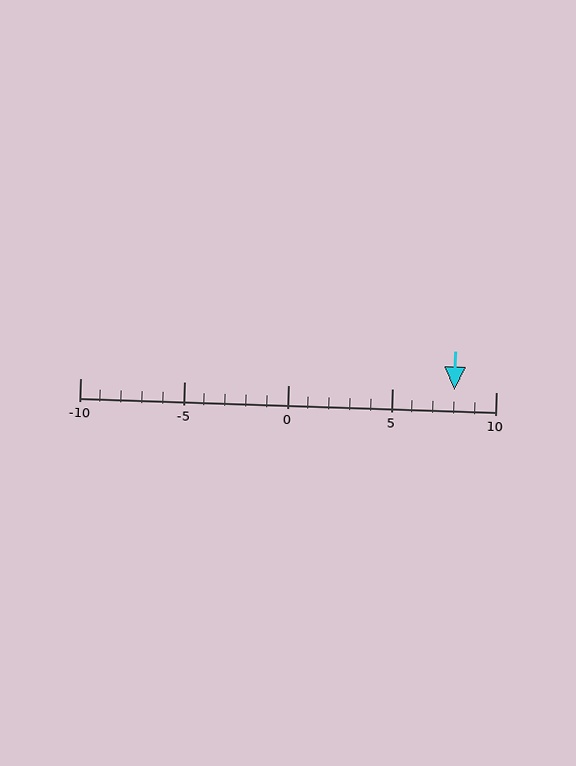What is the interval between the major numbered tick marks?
The major tick marks are spaced 5 units apart.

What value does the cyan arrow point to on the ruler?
The cyan arrow points to approximately 8.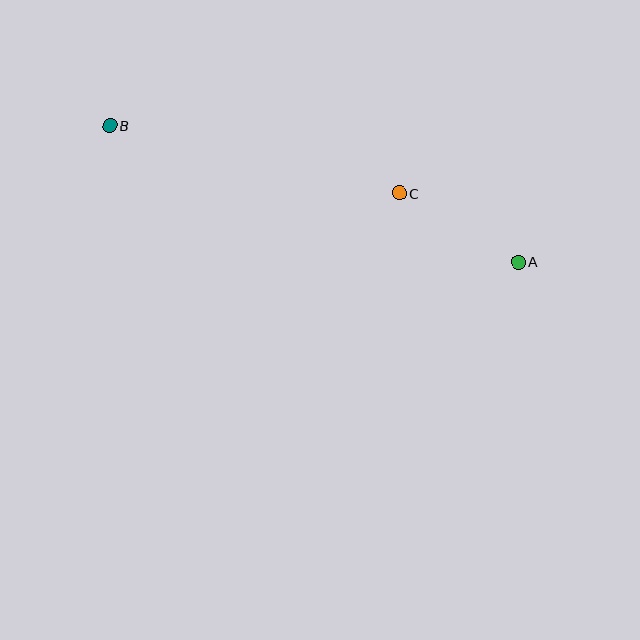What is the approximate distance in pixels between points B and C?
The distance between B and C is approximately 298 pixels.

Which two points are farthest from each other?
Points A and B are farthest from each other.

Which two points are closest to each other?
Points A and C are closest to each other.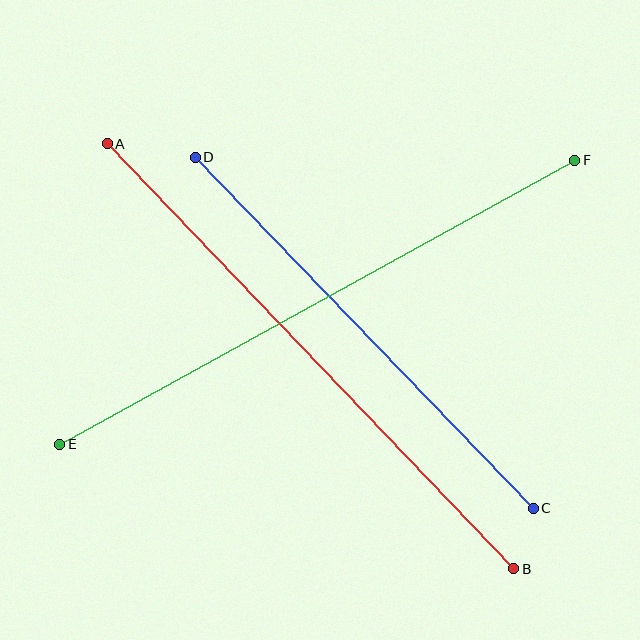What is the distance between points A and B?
The distance is approximately 588 pixels.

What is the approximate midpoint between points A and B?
The midpoint is at approximately (310, 356) pixels.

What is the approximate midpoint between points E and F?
The midpoint is at approximately (317, 302) pixels.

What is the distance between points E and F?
The distance is approximately 588 pixels.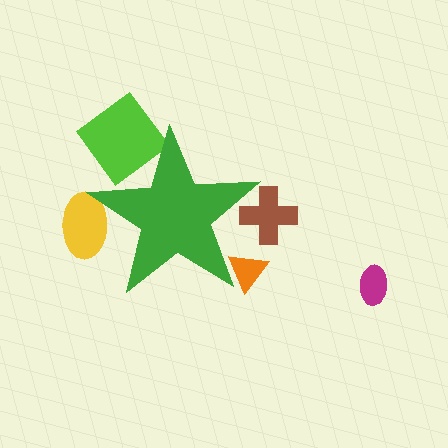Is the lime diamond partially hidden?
Yes, the lime diamond is partially hidden behind the green star.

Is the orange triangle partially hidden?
Yes, the orange triangle is partially hidden behind the green star.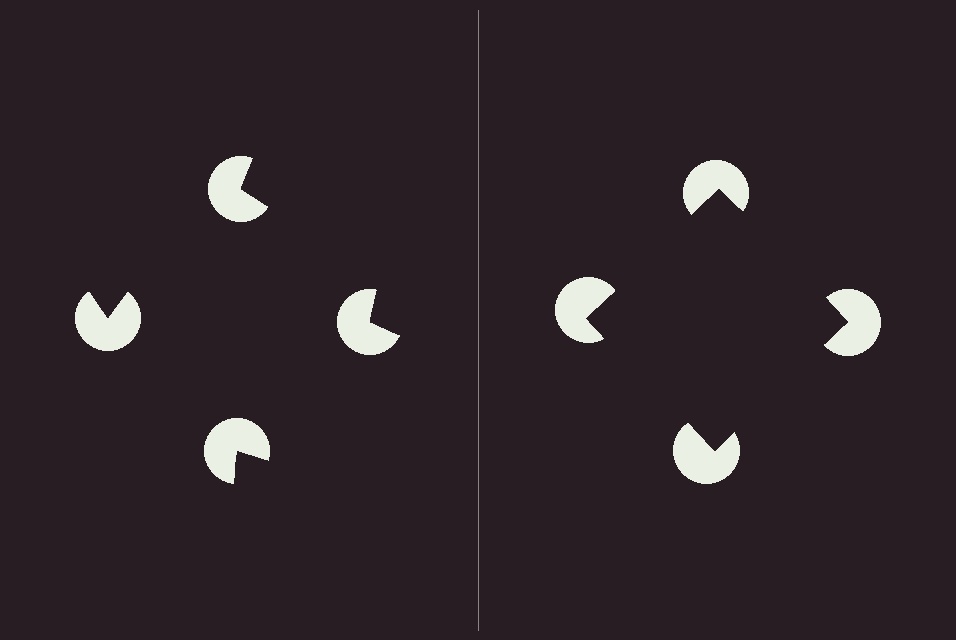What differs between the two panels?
The pac-man discs are positioned identically on both sides; only the wedge orientations differ. On the right they align to a square; on the left they are misaligned.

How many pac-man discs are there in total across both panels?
8 — 4 on each side.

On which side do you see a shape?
An illusory square appears on the right side. On the left side the wedge cuts are rotated, so no coherent shape forms.